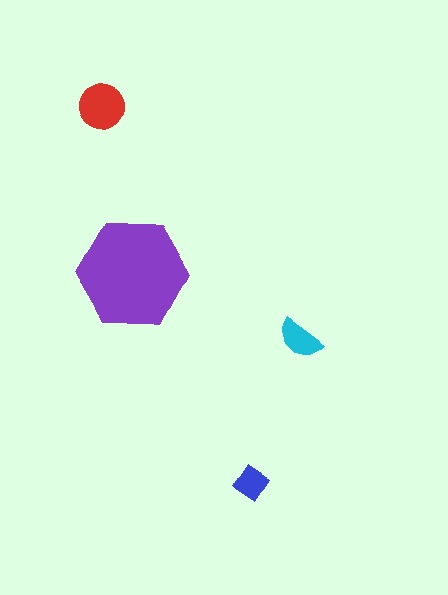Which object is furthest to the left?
The red circle is leftmost.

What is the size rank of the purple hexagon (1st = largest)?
1st.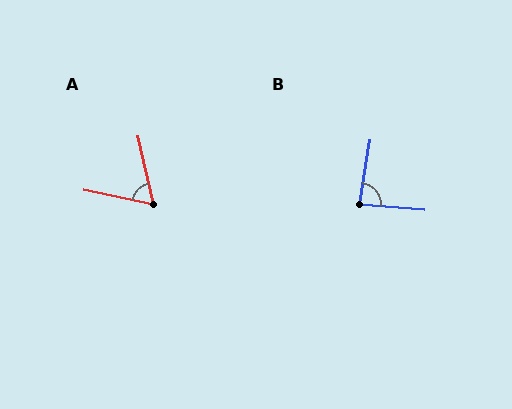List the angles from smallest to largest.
A (65°), B (85°).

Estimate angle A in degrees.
Approximately 65 degrees.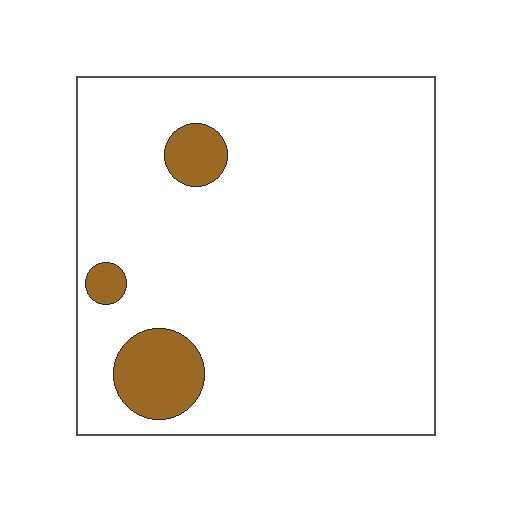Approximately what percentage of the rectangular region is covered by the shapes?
Approximately 10%.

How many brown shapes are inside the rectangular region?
3.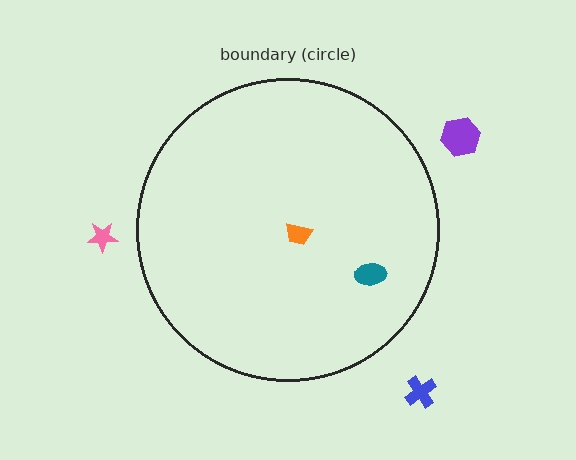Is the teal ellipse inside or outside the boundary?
Inside.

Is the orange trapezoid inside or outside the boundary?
Inside.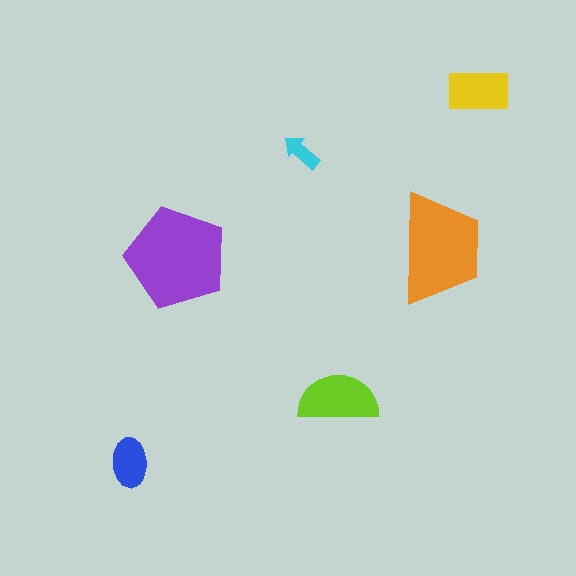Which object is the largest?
The purple pentagon.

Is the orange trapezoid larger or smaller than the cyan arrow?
Larger.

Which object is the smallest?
The cyan arrow.